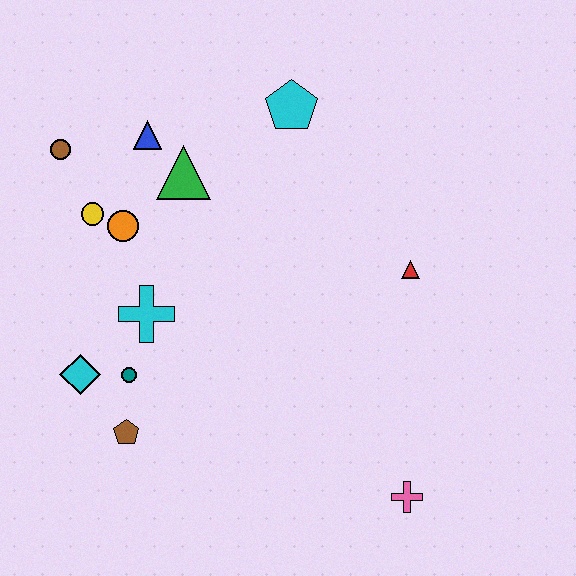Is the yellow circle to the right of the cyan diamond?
Yes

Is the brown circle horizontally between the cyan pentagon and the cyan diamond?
No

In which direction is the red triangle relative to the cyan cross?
The red triangle is to the right of the cyan cross.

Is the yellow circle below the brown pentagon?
No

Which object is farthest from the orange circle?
The pink cross is farthest from the orange circle.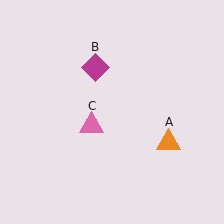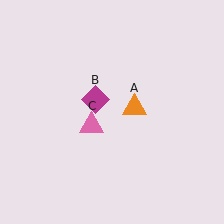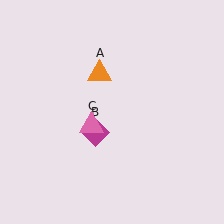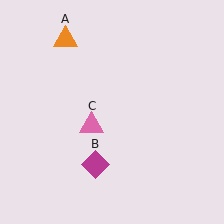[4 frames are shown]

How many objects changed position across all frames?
2 objects changed position: orange triangle (object A), magenta diamond (object B).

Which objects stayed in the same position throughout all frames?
Pink triangle (object C) remained stationary.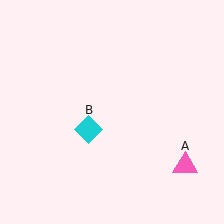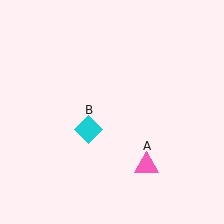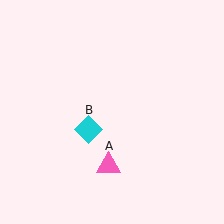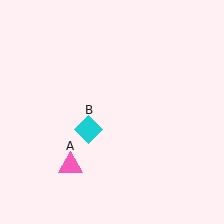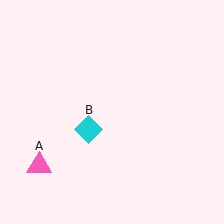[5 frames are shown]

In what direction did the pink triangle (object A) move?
The pink triangle (object A) moved left.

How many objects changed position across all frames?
1 object changed position: pink triangle (object A).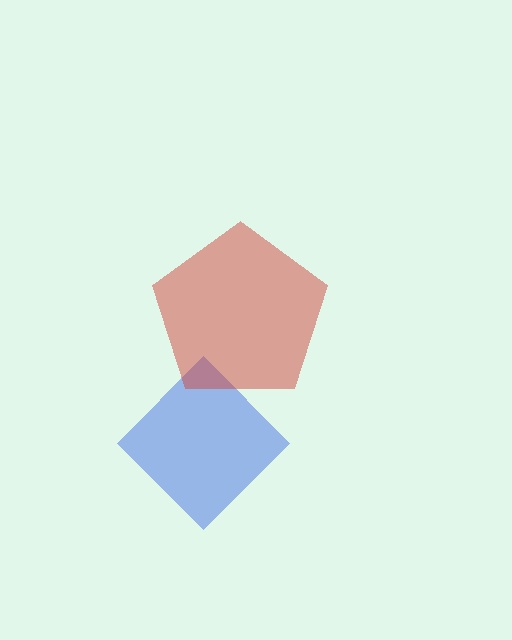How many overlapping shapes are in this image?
There are 2 overlapping shapes in the image.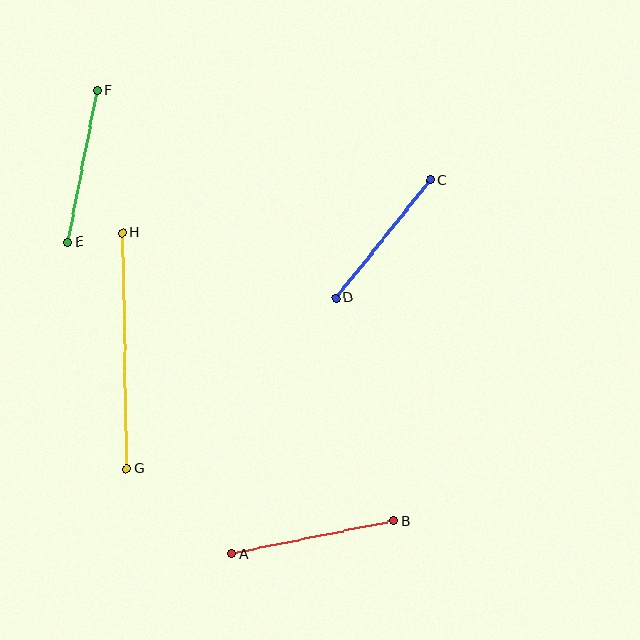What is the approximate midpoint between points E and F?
The midpoint is at approximately (82, 166) pixels.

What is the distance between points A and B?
The distance is approximately 164 pixels.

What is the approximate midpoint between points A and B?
The midpoint is at approximately (313, 537) pixels.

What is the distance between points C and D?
The distance is approximately 151 pixels.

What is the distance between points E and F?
The distance is approximately 155 pixels.